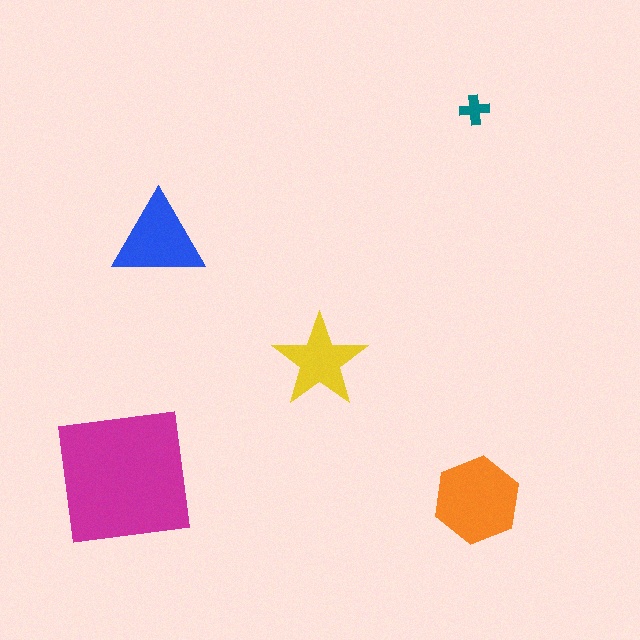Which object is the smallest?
The teal cross.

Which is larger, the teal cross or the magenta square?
The magenta square.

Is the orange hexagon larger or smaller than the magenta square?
Smaller.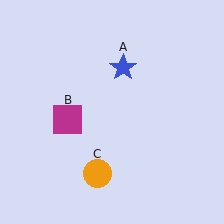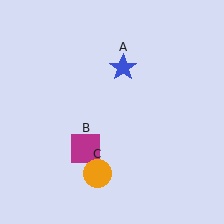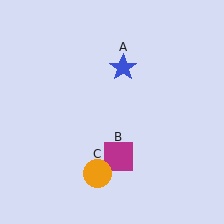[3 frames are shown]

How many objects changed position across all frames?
1 object changed position: magenta square (object B).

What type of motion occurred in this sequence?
The magenta square (object B) rotated counterclockwise around the center of the scene.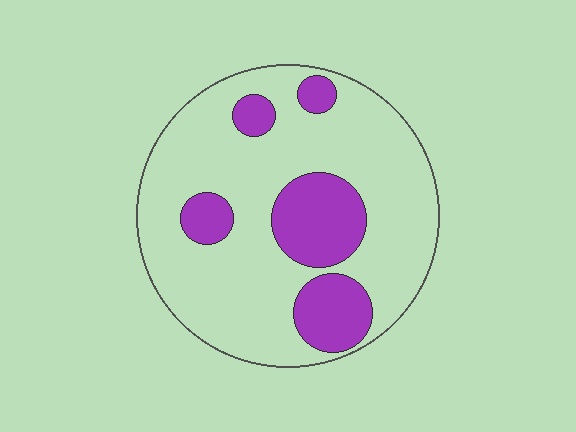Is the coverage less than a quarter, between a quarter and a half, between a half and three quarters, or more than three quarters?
Less than a quarter.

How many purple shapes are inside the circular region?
5.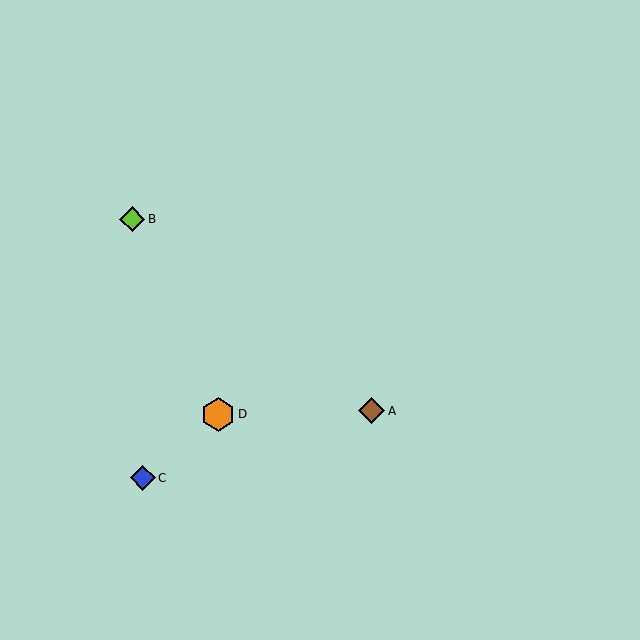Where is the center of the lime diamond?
The center of the lime diamond is at (132, 219).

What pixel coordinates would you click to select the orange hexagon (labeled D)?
Click at (218, 414) to select the orange hexagon D.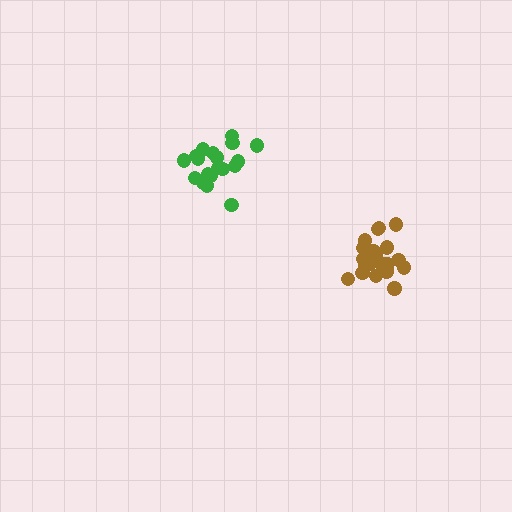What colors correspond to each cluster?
The clusters are colored: green, brown.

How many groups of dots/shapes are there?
There are 2 groups.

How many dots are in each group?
Group 1: 19 dots, Group 2: 21 dots (40 total).